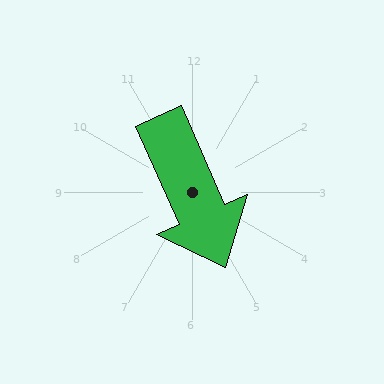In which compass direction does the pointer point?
Southeast.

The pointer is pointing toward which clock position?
Roughly 5 o'clock.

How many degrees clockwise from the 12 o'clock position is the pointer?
Approximately 156 degrees.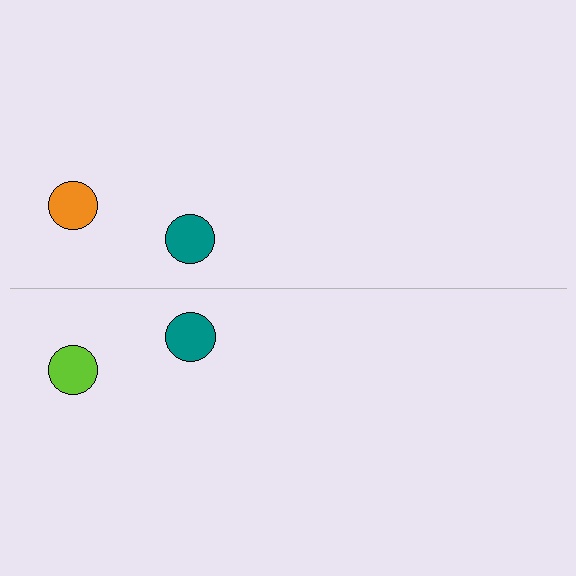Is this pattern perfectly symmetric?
No, the pattern is not perfectly symmetric. The lime circle on the bottom side breaks the symmetry — its mirror counterpart is orange.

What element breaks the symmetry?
The lime circle on the bottom side breaks the symmetry — its mirror counterpart is orange.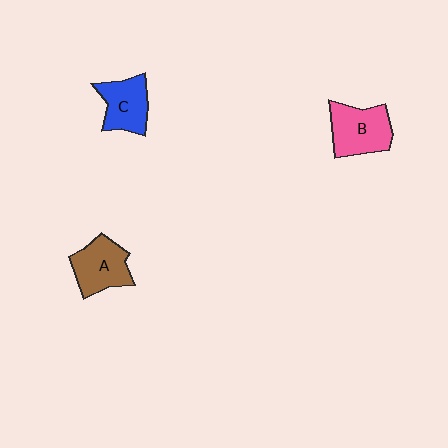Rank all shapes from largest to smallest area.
From largest to smallest: B (pink), A (brown), C (blue).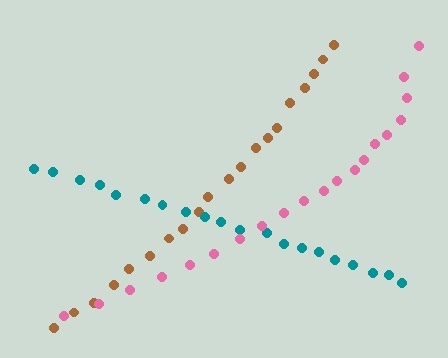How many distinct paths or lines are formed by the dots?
There are 3 distinct paths.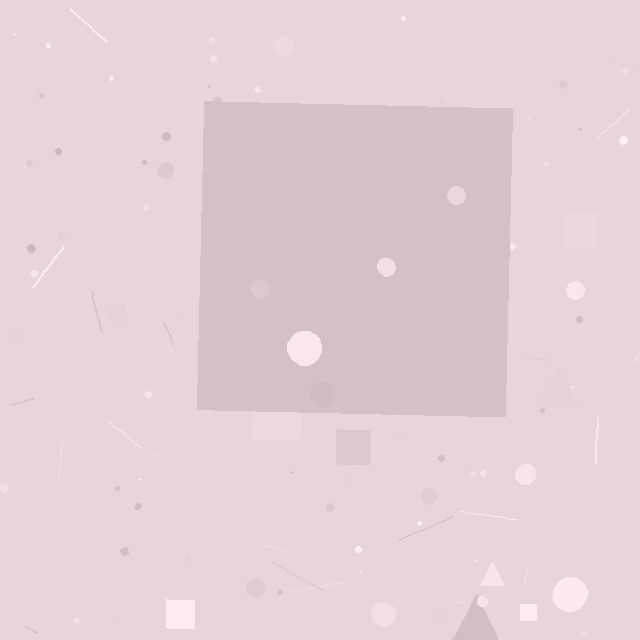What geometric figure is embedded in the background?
A square is embedded in the background.